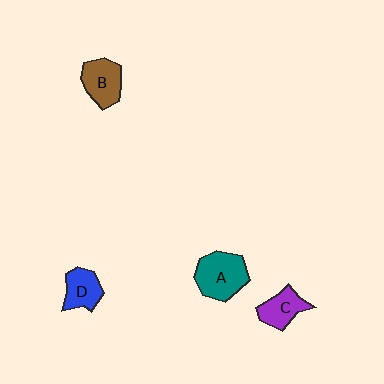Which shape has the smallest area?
Shape D (blue).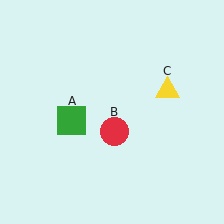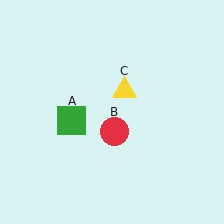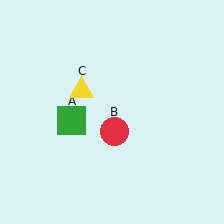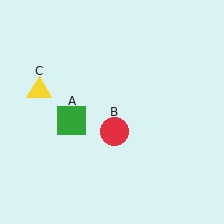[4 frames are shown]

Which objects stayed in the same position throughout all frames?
Green square (object A) and red circle (object B) remained stationary.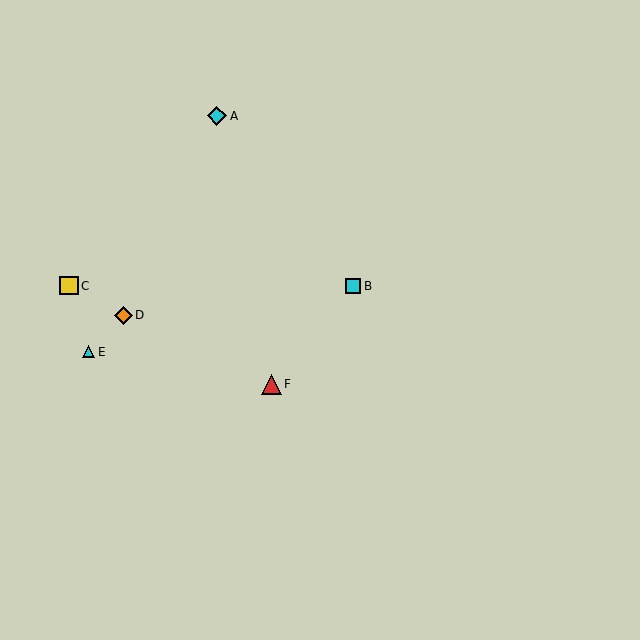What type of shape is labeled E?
Shape E is a cyan triangle.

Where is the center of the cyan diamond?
The center of the cyan diamond is at (217, 116).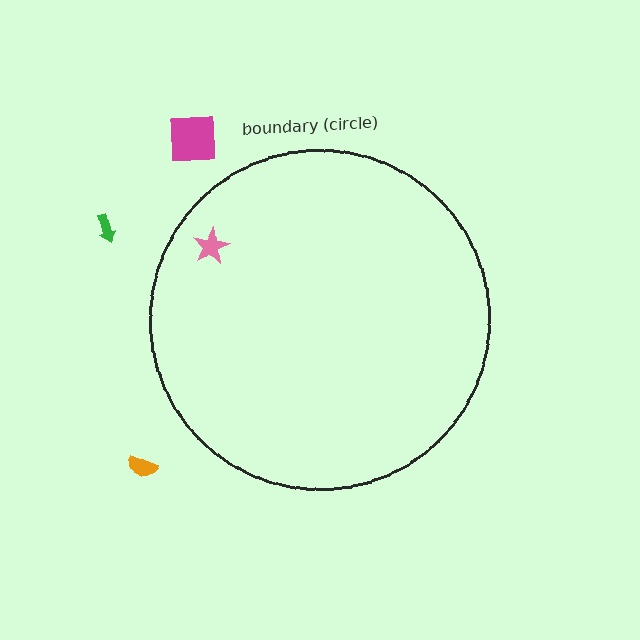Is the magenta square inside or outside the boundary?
Outside.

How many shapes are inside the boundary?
1 inside, 3 outside.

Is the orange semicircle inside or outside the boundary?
Outside.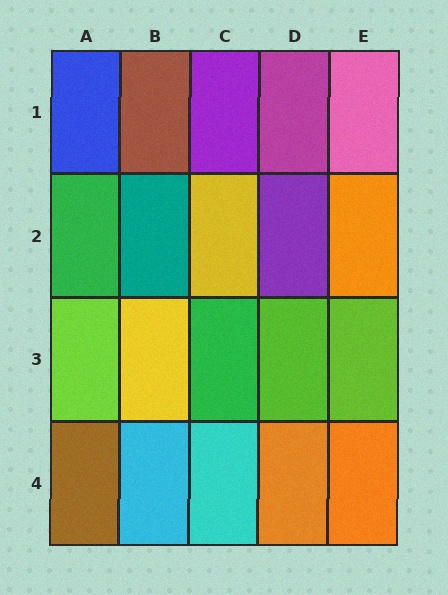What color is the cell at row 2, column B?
Teal.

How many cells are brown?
2 cells are brown.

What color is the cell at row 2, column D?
Purple.